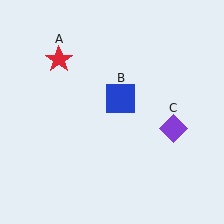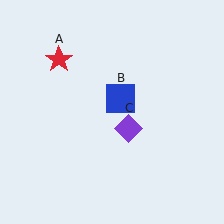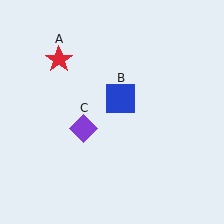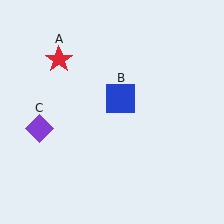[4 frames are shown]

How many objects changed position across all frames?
1 object changed position: purple diamond (object C).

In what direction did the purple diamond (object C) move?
The purple diamond (object C) moved left.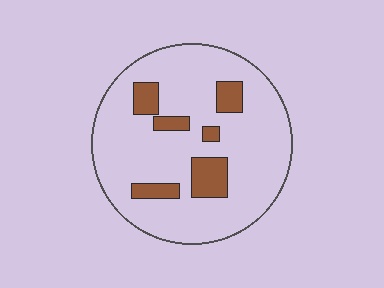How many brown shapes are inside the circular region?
6.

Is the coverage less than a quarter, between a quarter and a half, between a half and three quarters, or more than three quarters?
Less than a quarter.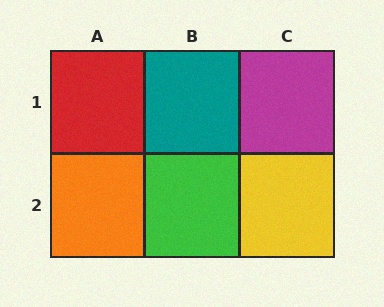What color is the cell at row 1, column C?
Magenta.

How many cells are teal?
1 cell is teal.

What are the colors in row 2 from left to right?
Orange, green, yellow.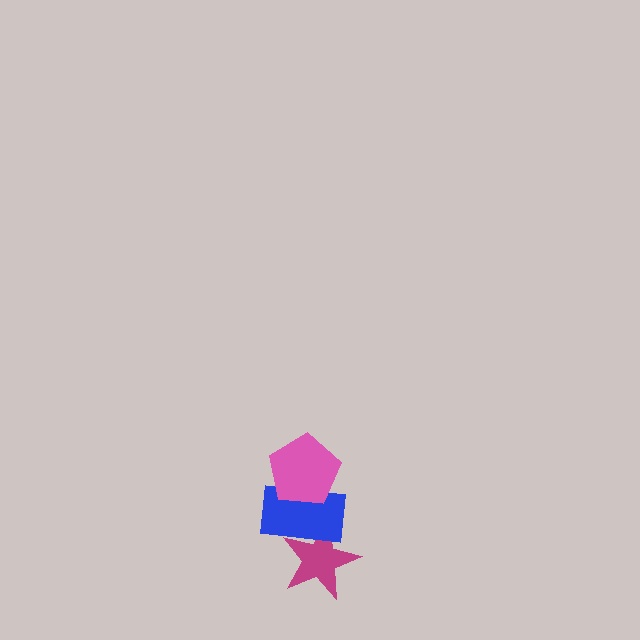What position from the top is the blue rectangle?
The blue rectangle is 2nd from the top.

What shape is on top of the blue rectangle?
The pink pentagon is on top of the blue rectangle.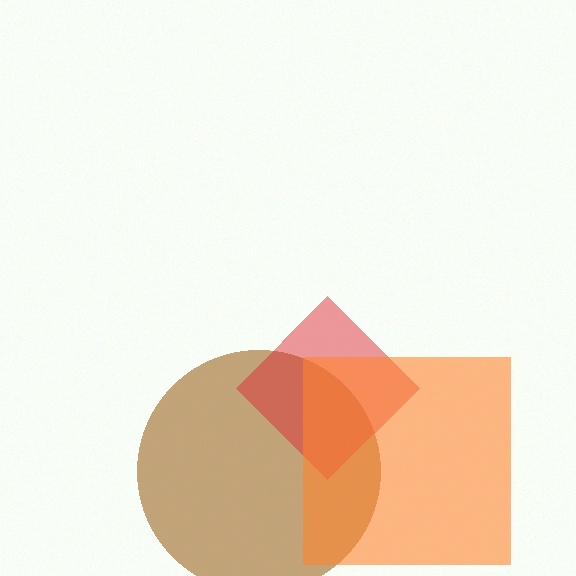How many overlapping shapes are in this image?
There are 3 overlapping shapes in the image.